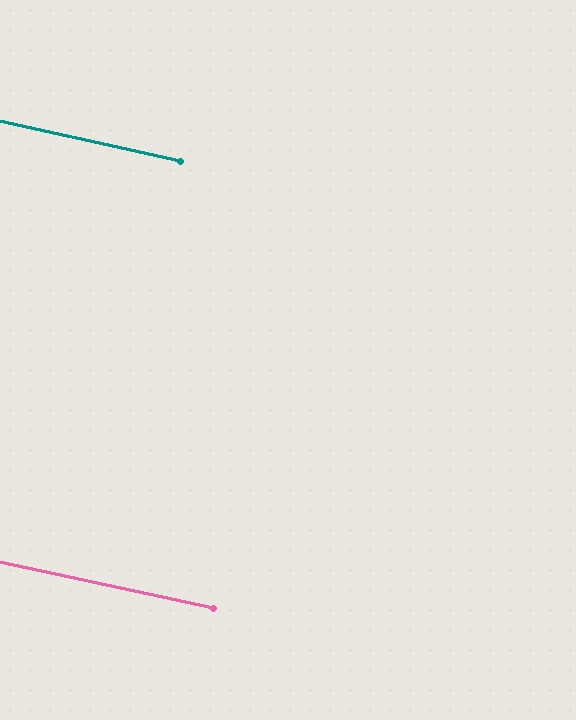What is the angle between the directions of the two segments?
Approximately 0 degrees.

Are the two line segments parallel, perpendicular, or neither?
Parallel — their directions differ by only 0.5°.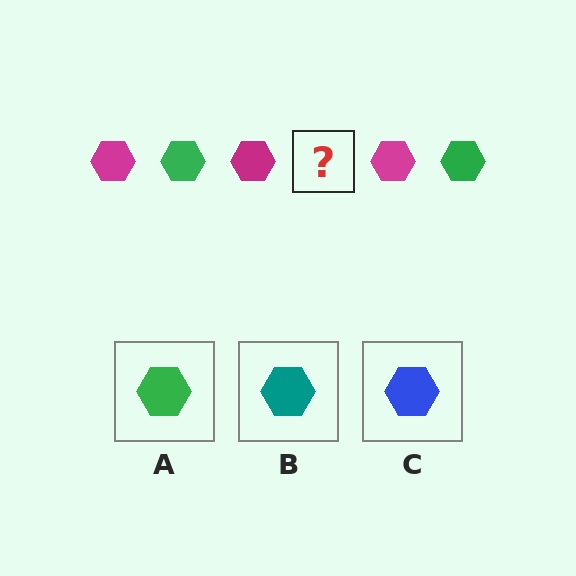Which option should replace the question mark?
Option A.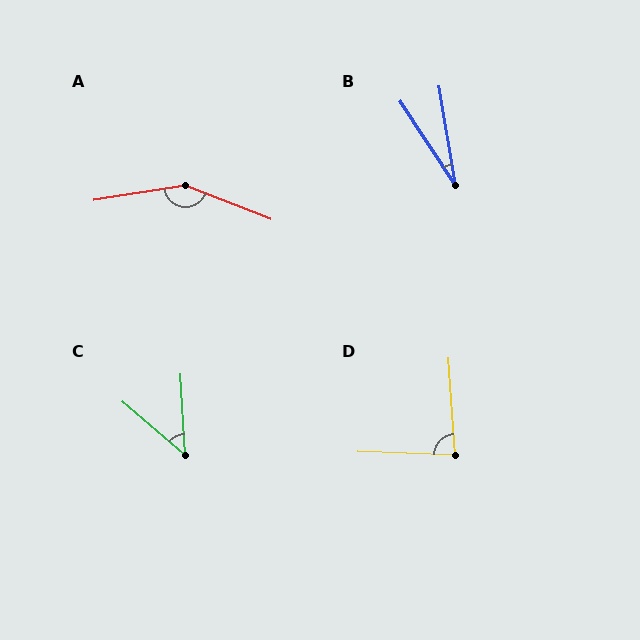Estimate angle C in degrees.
Approximately 46 degrees.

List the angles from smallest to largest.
B (24°), C (46°), D (84°), A (149°).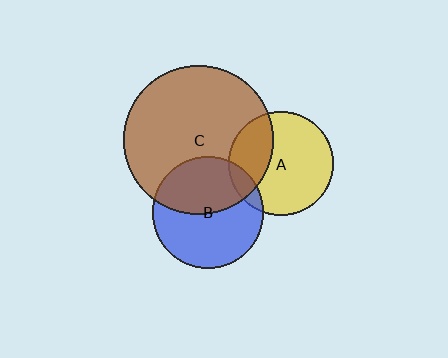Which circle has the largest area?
Circle C (brown).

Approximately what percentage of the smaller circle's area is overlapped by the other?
Approximately 30%.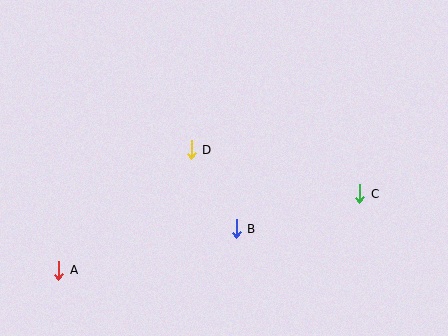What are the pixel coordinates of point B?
Point B is at (236, 229).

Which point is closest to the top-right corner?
Point C is closest to the top-right corner.